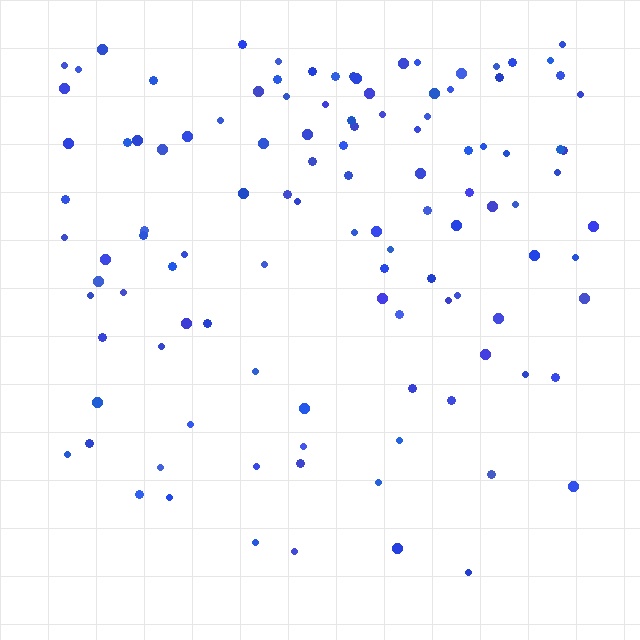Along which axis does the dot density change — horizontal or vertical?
Vertical.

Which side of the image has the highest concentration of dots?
The top.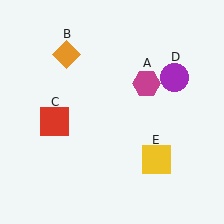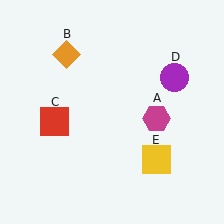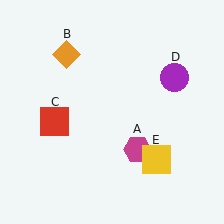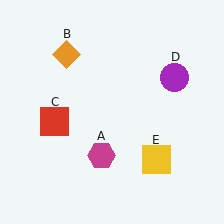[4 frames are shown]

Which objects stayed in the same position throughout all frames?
Orange diamond (object B) and red square (object C) and purple circle (object D) and yellow square (object E) remained stationary.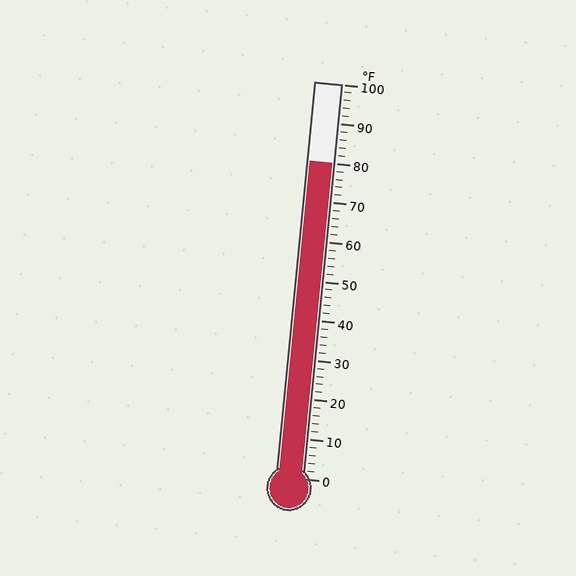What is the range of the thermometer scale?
The thermometer scale ranges from 0°F to 100°F.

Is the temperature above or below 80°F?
The temperature is at 80°F.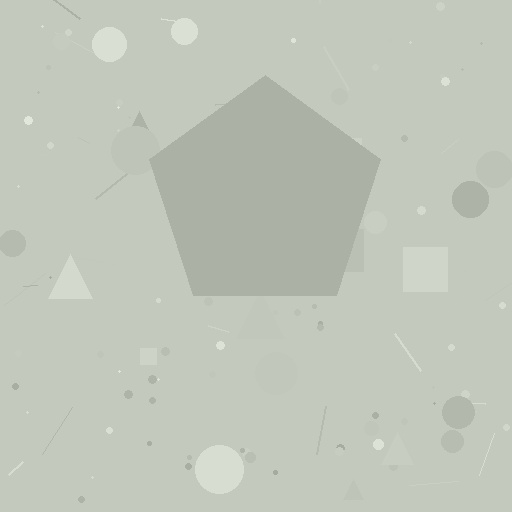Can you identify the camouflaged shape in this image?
The camouflaged shape is a pentagon.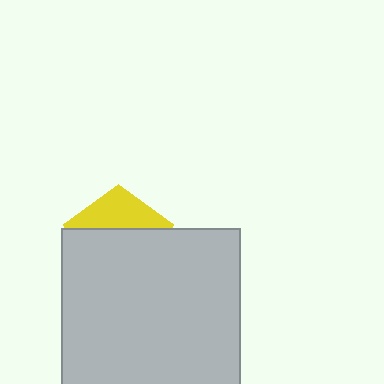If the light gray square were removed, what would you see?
You would see the complete yellow pentagon.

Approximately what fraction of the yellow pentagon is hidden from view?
Roughly 68% of the yellow pentagon is hidden behind the light gray square.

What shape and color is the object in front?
The object in front is a light gray square.